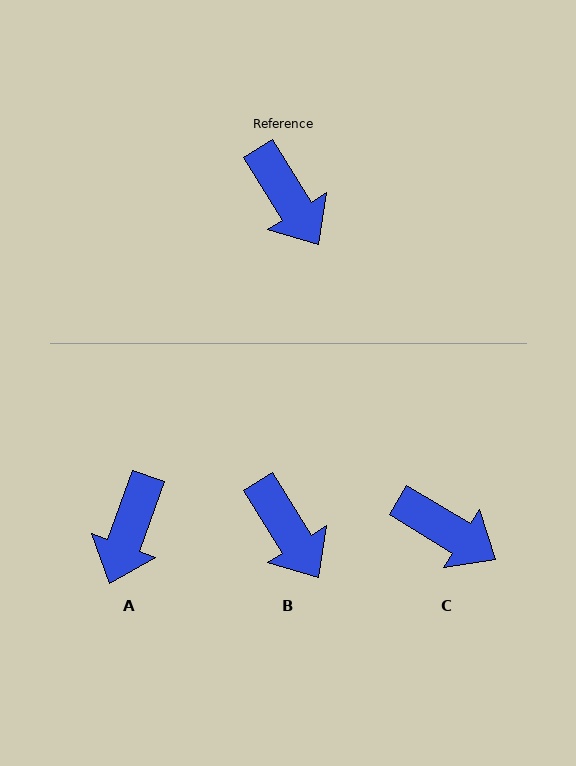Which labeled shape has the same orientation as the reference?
B.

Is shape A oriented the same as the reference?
No, it is off by about 52 degrees.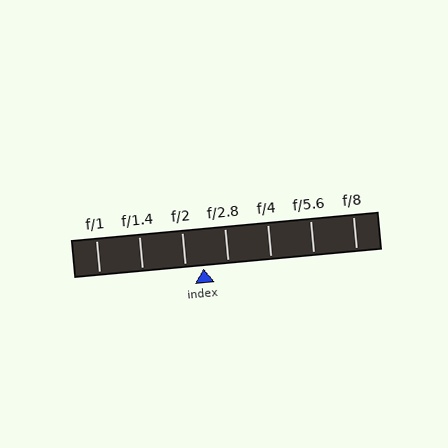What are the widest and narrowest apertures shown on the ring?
The widest aperture shown is f/1 and the narrowest is f/8.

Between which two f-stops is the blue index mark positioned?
The index mark is between f/2 and f/2.8.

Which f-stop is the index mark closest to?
The index mark is closest to f/2.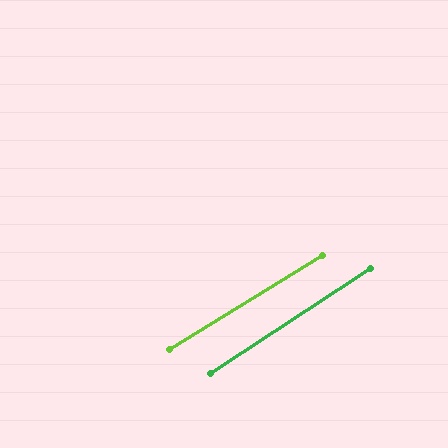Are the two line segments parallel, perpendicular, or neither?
Parallel — their directions differ by only 1.7°.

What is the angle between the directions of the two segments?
Approximately 2 degrees.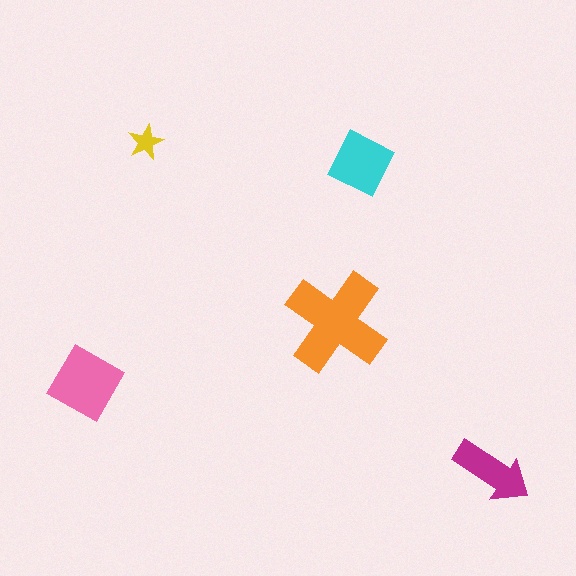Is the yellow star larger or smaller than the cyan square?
Smaller.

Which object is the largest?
The orange cross.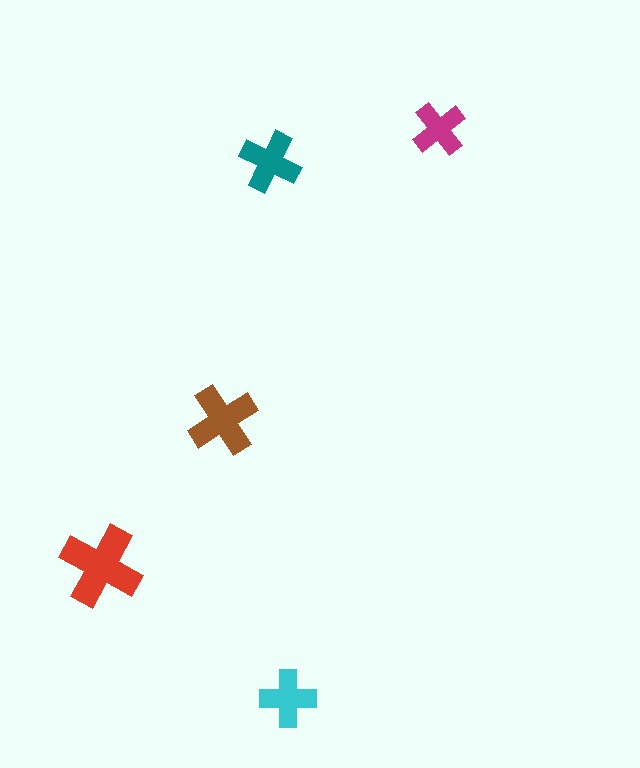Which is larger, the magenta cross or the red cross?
The red one.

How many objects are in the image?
There are 5 objects in the image.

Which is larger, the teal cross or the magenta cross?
The teal one.